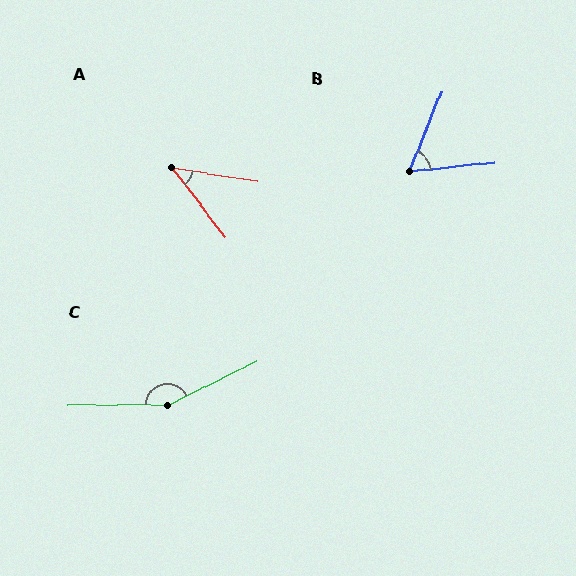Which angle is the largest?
C, at approximately 154 degrees.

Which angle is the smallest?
A, at approximately 43 degrees.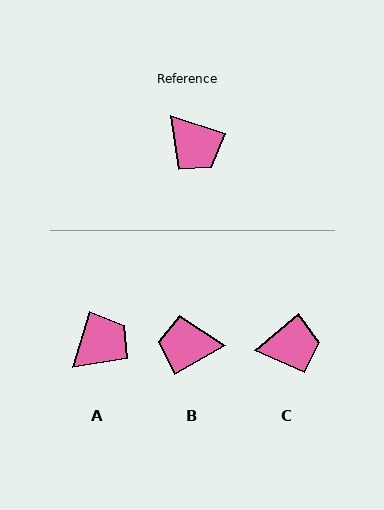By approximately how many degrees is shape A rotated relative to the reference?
Approximately 91 degrees counter-clockwise.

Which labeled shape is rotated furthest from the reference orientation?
B, about 132 degrees away.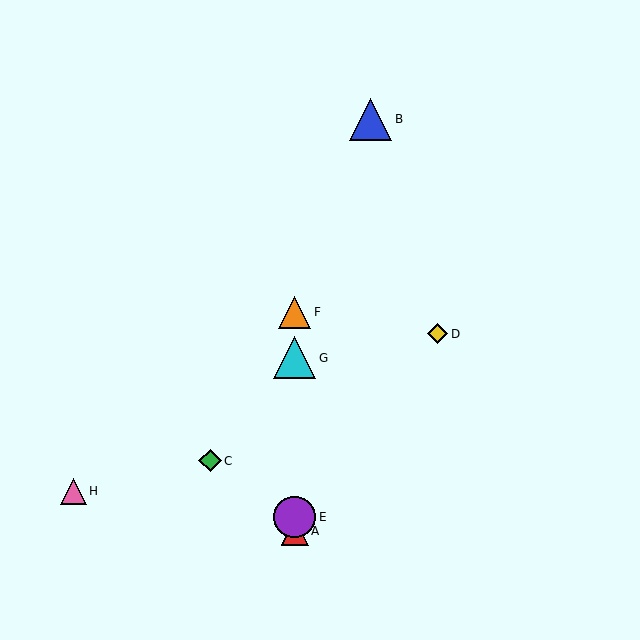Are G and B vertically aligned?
No, G is at x≈295 and B is at x≈371.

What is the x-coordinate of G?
Object G is at x≈295.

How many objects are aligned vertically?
4 objects (A, E, F, G) are aligned vertically.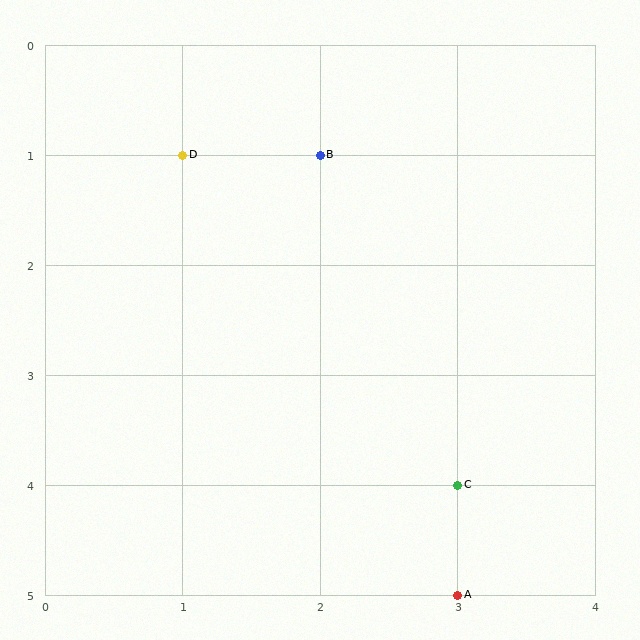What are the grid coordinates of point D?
Point D is at grid coordinates (1, 1).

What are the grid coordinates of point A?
Point A is at grid coordinates (3, 5).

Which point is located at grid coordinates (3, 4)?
Point C is at (3, 4).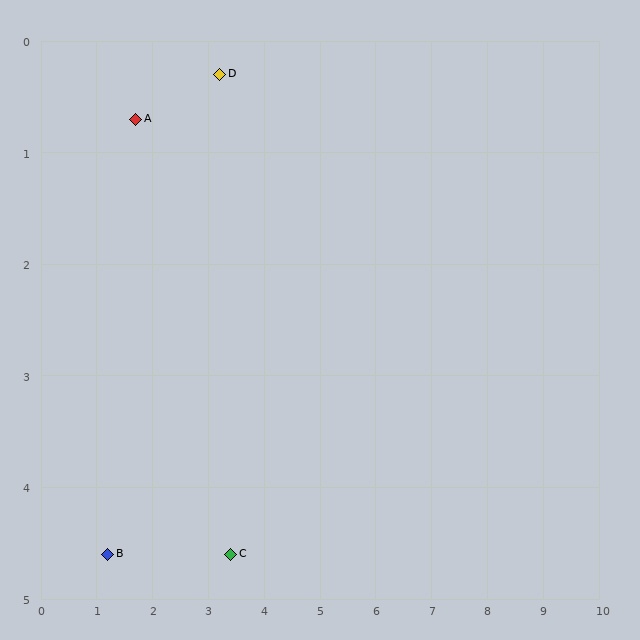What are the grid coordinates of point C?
Point C is at approximately (3.4, 4.6).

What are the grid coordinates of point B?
Point B is at approximately (1.2, 4.6).